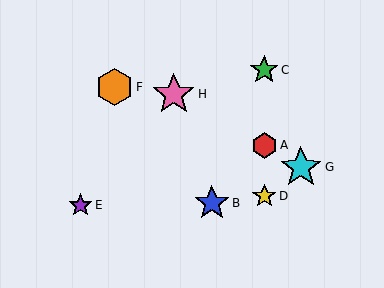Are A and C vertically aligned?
Yes, both are at x≈264.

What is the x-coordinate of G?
Object G is at x≈301.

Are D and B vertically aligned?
No, D is at x≈264 and B is at x≈212.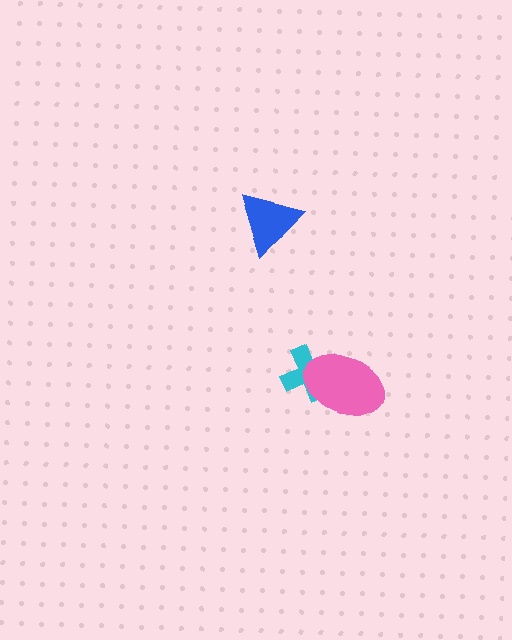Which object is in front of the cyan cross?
The pink ellipse is in front of the cyan cross.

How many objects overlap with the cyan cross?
1 object overlaps with the cyan cross.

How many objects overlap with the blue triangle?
0 objects overlap with the blue triangle.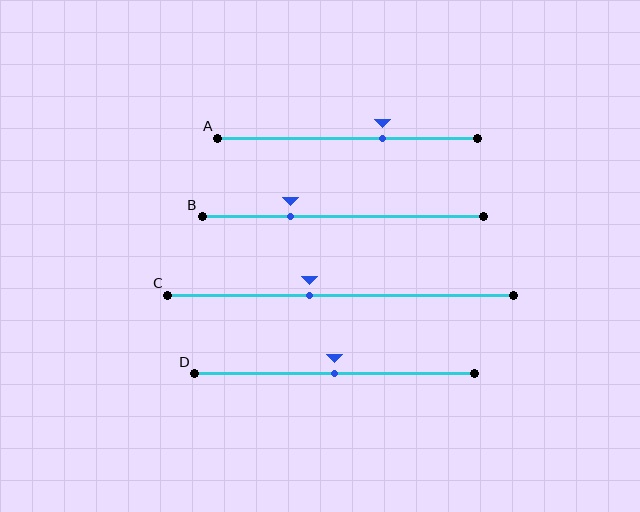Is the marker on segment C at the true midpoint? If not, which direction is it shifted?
No, the marker on segment C is shifted to the left by about 9% of the segment length.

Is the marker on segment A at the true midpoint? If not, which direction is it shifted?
No, the marker on segment A is shifted to the right by about 13% of the segment length.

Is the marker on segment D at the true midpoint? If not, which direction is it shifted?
Yes, the marker on segment D is at the true midpoint.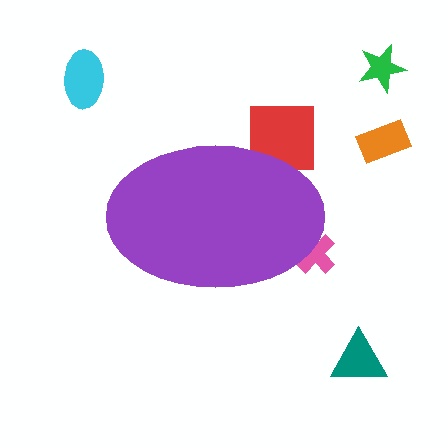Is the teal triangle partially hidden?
No, the teal triangle is fully visible.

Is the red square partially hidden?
Yes, the red square is partially hidden behind the purple ellipse.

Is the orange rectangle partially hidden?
No, the orange rectangle is fully visible.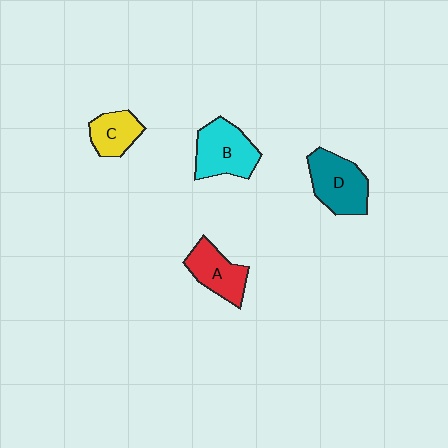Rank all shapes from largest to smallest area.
From largest to smallest: D (teal), B (cyan), A (red), C (yellow).